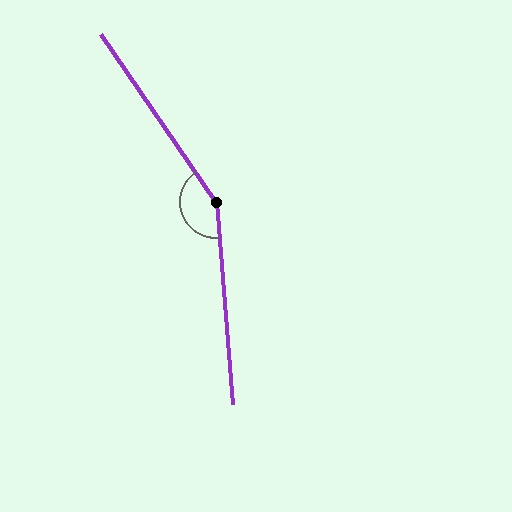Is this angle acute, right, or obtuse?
It is obtuse.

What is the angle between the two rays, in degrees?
Approximately 150 degrees.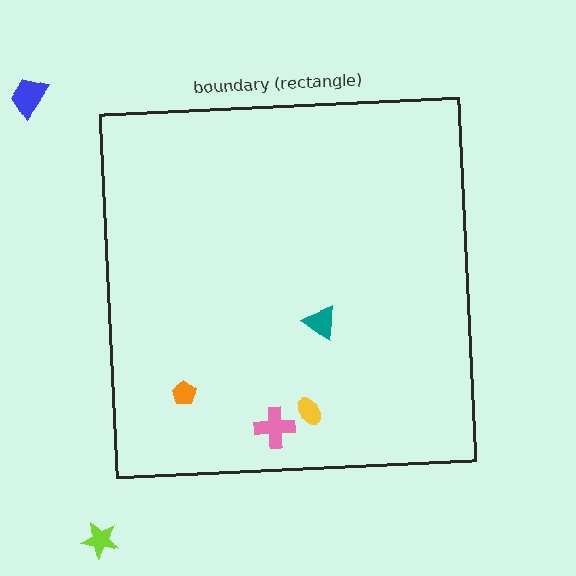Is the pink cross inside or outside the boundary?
Inside.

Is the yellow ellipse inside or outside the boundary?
Inside.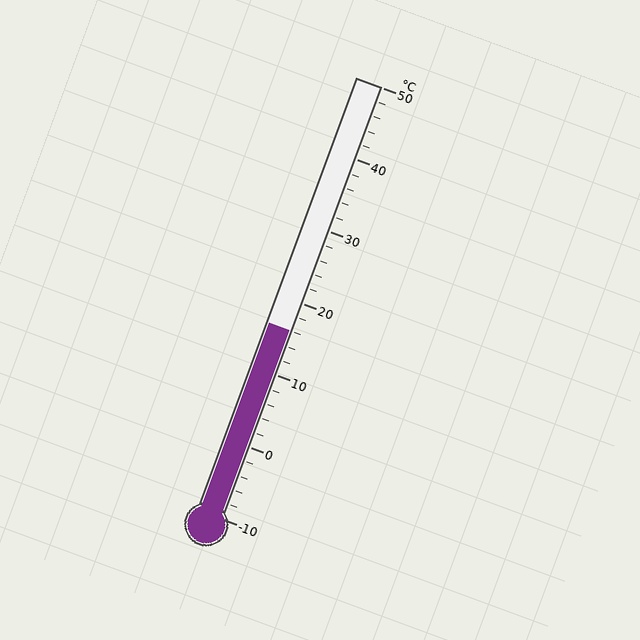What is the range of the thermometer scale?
The thermometer scale ranges from -10°C to 50°C.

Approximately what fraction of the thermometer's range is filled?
The thermometer is filled to approximately 45% of its range.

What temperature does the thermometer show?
The thermometer shows approximately 16°C.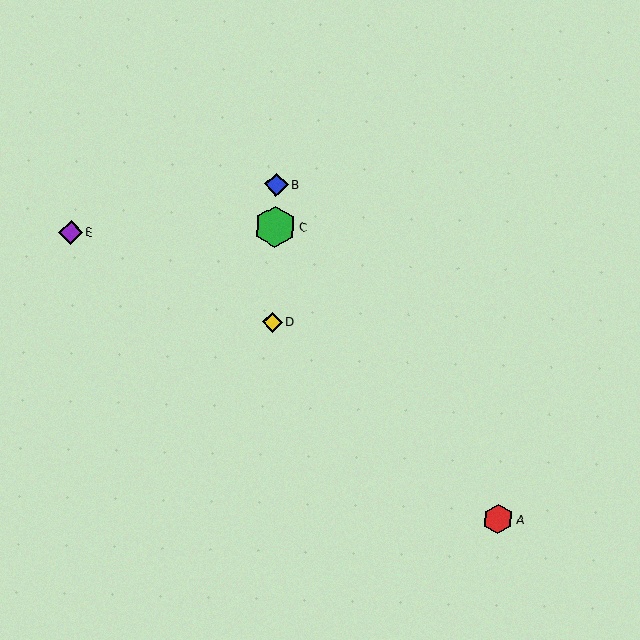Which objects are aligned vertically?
Objects B, C, D are aligned vertically.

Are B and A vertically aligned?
No, B is at x≈276 and A is at x≈498.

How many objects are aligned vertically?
3 objects (B, C, D) are aligned vertically.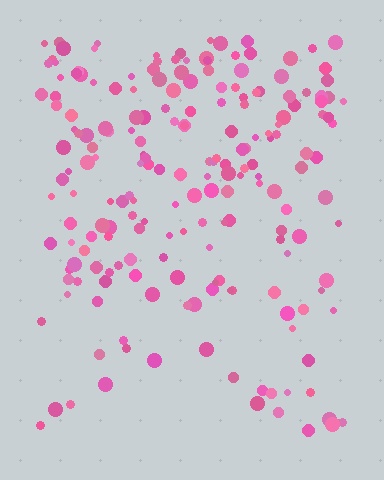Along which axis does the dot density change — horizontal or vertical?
Vertical.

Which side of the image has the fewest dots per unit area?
The bottom.